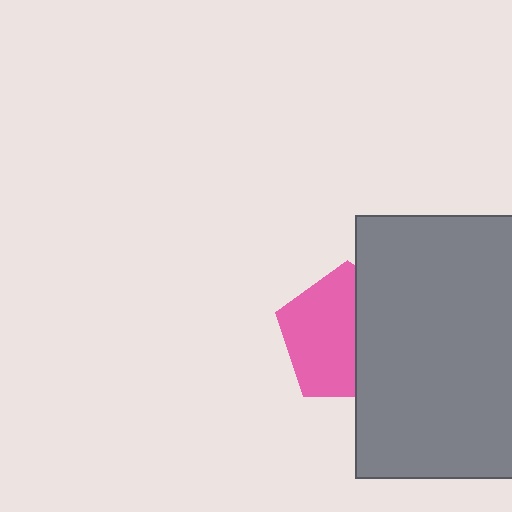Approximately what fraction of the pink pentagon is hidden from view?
Roughly 42% of the pink pentagon is hidden behind the gray rectangle.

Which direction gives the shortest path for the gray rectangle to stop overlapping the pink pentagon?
Moving right gives the shortest separation.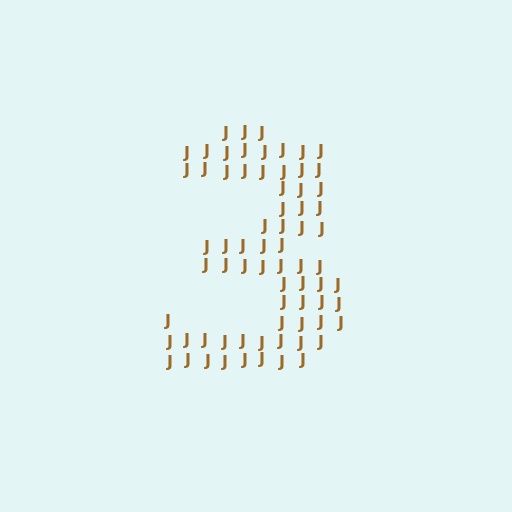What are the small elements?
The small elements are letter J's.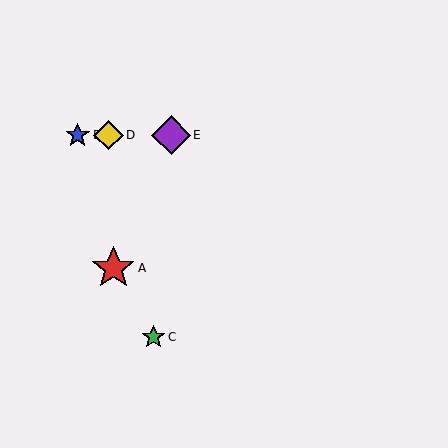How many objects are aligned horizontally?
3 objects (B, D, E) are aligned horizontally.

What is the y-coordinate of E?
Object E is at y≈135.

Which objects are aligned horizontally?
Objects B, D, E are aligned horizontally.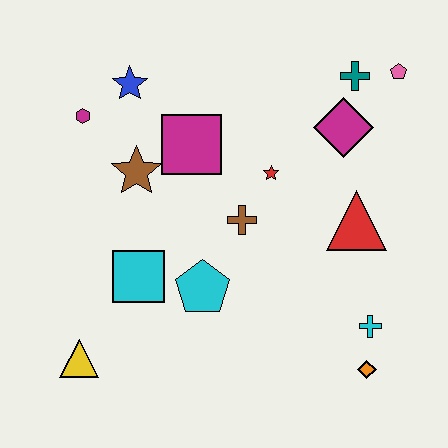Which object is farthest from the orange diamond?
The magenta hexagon is farthest from the orange diamond.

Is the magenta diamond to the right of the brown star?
Yes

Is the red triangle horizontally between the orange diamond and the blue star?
Yes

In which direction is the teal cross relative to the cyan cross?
The teal cross is above the cyan cross.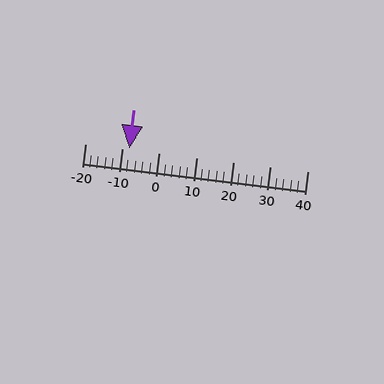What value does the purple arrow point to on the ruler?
The purple arrow points to approximately -8.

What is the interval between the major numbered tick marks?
The major tick marks are spaced 10 units apart.